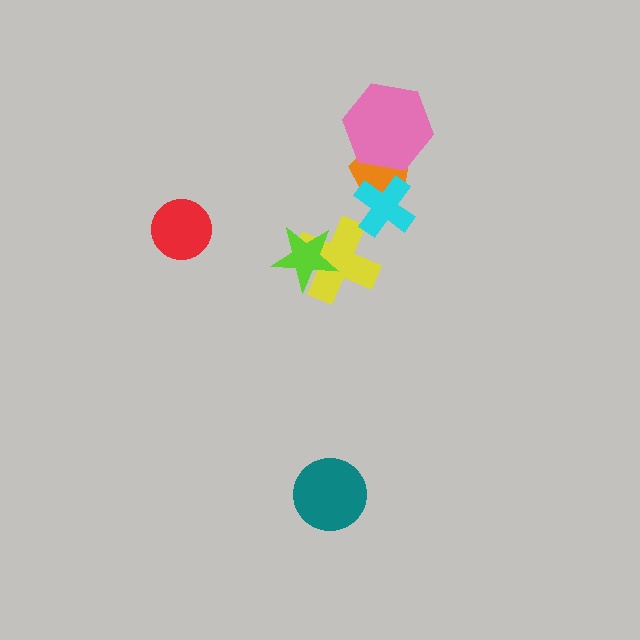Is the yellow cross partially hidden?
Yes, it is partially covered by another shape.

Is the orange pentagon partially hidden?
Yes, it is partially covered by another shape.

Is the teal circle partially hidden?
No, no other shape covers it.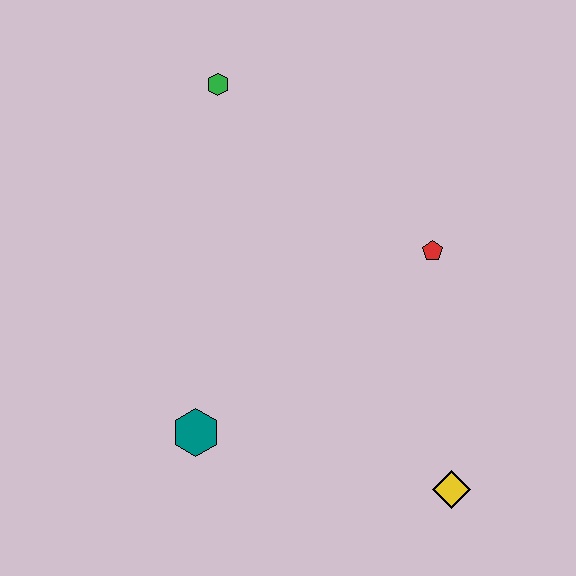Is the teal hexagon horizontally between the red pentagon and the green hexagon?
No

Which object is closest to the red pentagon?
The yellow diamond is closest to the red pentagon.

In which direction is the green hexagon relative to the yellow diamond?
The green hexagon is above the yellow diamond.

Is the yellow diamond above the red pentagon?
No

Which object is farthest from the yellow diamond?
The green hexagon is farthest from the yellow diamond.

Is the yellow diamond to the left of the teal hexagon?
No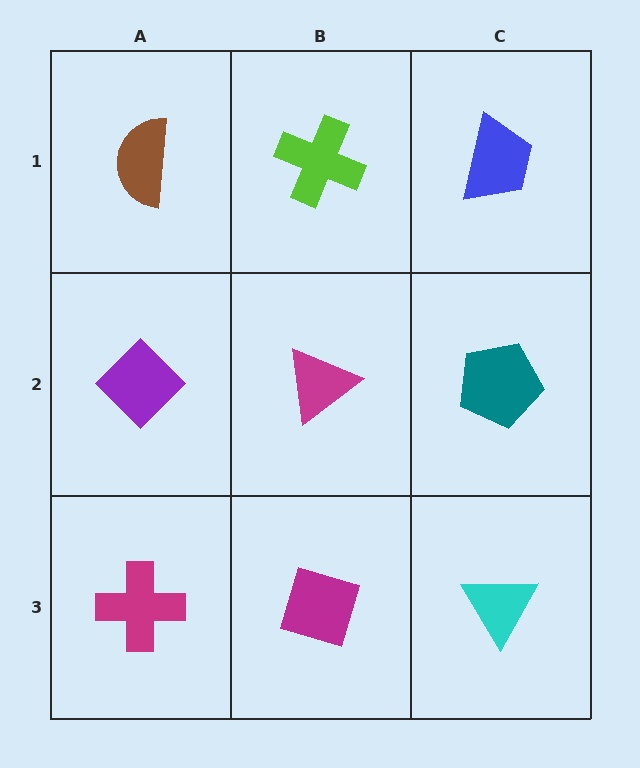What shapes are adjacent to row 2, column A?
A brown semicircle (row 1, column A), a magenta cross (row 3, column A), a magenta triangle (row 2, column B).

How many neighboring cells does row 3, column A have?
2.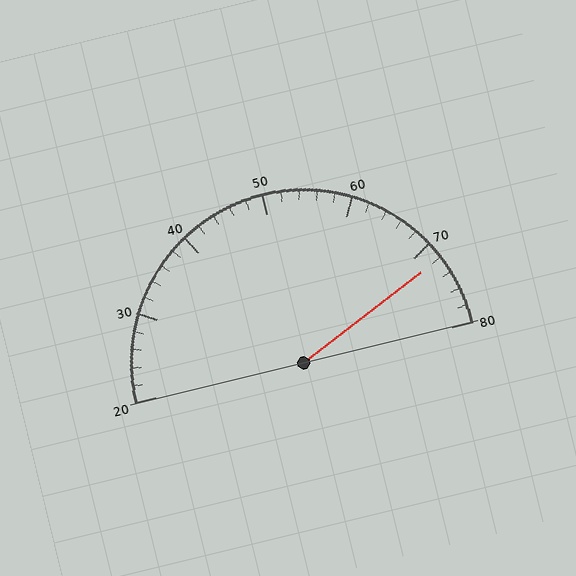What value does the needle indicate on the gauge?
The needle indicates approximately 72.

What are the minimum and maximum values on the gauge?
The gauge ranges from 20 to 80.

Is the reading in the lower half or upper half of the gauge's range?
The reading is in the upper half of the range (20 to 80).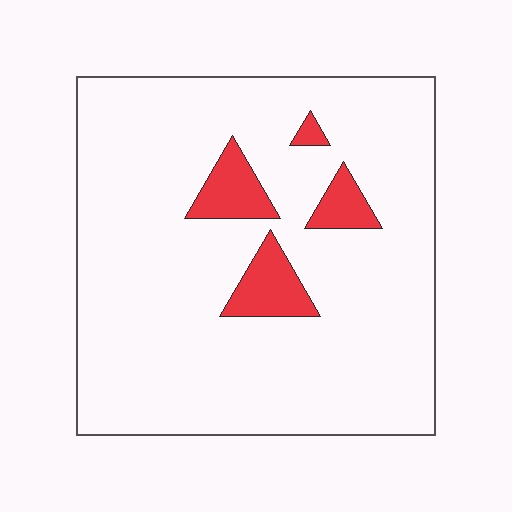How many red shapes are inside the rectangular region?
4.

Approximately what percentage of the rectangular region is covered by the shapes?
Approximately 10%.